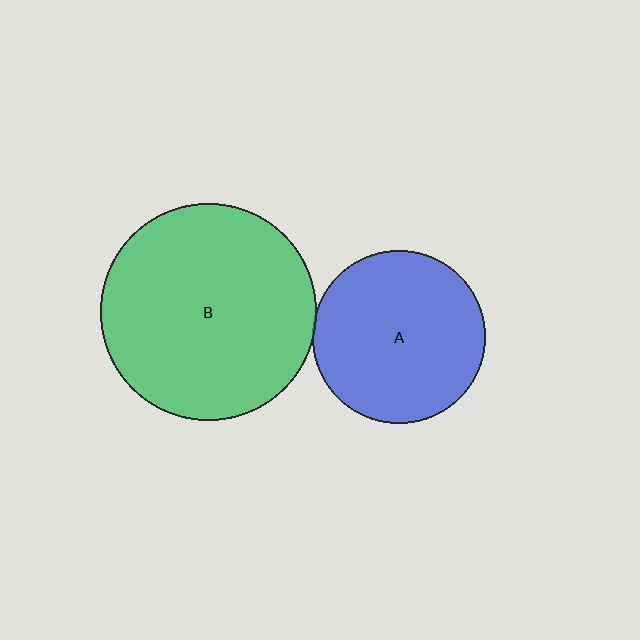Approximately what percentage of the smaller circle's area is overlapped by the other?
Approximately 5%.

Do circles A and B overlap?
Yes.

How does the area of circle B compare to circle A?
Approximately 1.6 times.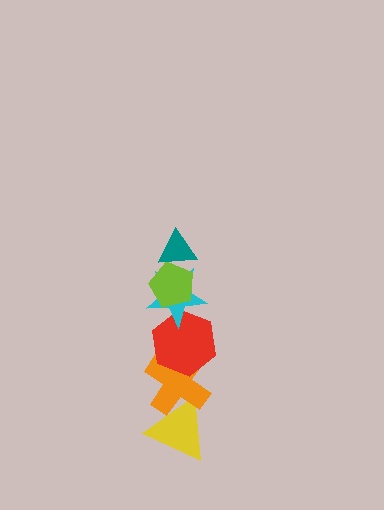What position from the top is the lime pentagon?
The lime pentagon is 2nd from the top.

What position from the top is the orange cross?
The orange cross is 5th from the top.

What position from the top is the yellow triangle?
The yellow triangle is 6th from the top.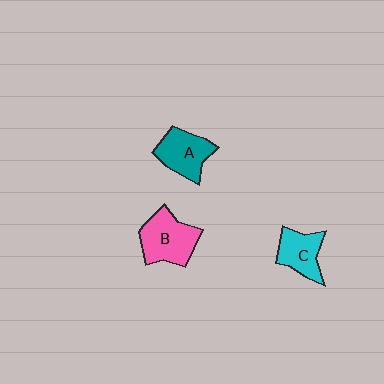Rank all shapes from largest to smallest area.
From largest to smallest: B (pink), A (teal), C (cyan).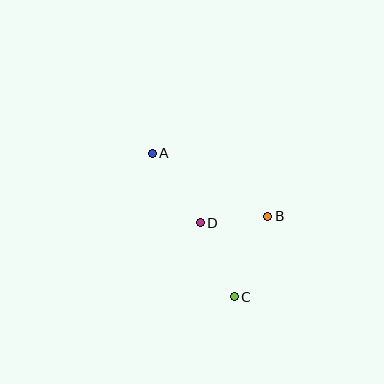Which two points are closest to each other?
Points B and D are closest to each other.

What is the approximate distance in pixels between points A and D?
The distance between A and D is approximately 84 pixels.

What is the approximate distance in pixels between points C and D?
The distance between C and D is approximately 81 pixels.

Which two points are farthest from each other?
Points A and C are farthest from each other.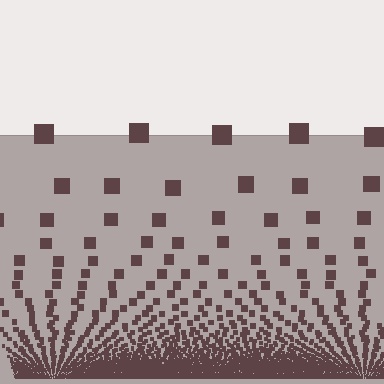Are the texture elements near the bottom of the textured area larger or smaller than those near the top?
Smaller. The gradient is inverted — elements near the bottom are smaller and denser.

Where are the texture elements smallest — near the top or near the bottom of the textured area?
Near the bottom.